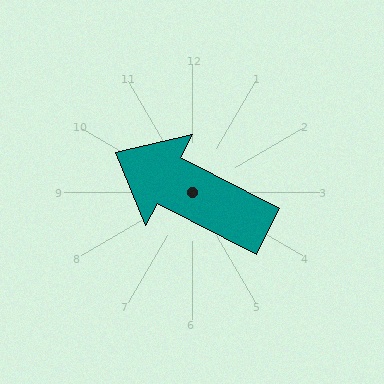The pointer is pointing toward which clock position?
Roughly 10 o'clock.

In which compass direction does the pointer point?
Northwest.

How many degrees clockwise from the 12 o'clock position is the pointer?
Approximately 297 degrees.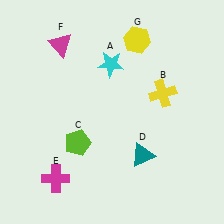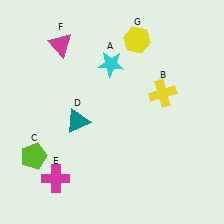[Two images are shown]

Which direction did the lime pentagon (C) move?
The lime pentagon (C) moved left.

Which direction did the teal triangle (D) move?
The teal triangle (D) moved left.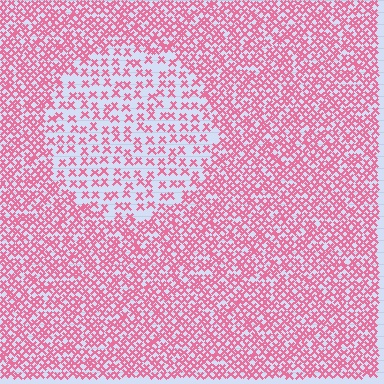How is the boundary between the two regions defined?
The boundary is defined by a change in element density (approximately 2.2x ratio). All elements are the same color, size, and shape.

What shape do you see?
I see a circle.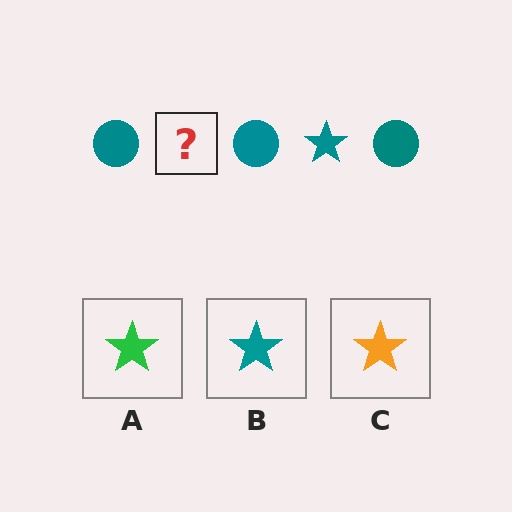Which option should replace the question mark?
Option B.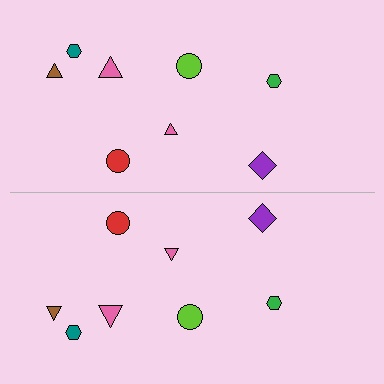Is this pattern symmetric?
Yes, this pattern has bilateral (reflection) symmetry.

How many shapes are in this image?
There are 16 shapes in this image.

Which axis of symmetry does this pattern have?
The pattern has a horizontal axis of symmetry running through the center of the image.